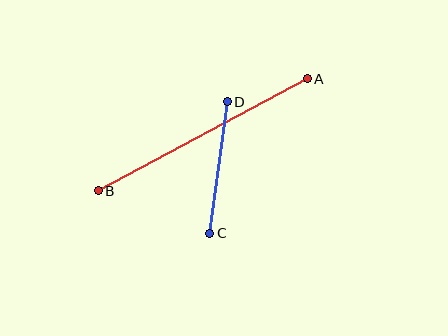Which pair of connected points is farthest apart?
Points A and B are farthest apart.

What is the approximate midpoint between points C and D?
The midpoint is at approximately (219, 168) pixels.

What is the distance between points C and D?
The distance is approximately 133 pixels.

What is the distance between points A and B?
The distance is approximately 237 pixels.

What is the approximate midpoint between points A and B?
The midpoint is at approximately (203, 135) pixels.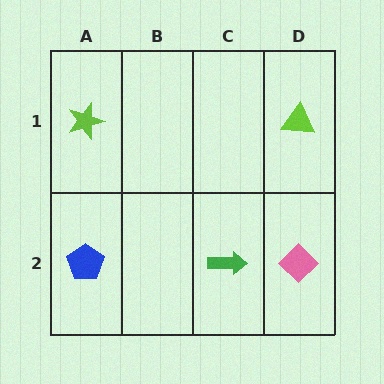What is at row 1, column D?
A lime triangle.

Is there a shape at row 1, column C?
No, that cell is empty.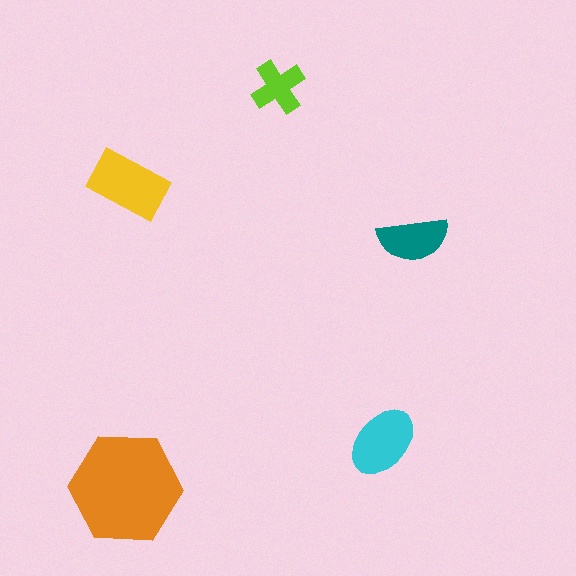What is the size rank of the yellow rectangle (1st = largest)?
2nd.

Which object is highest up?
The lime cross is topmost.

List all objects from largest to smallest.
The orange hexagon, the yellow rectangle, the cyan ellipse, the teal semicircle, the lime cross.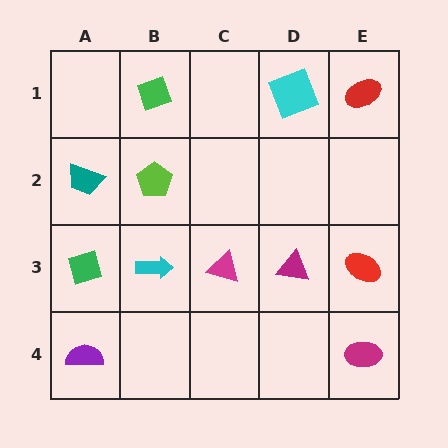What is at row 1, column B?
A green diamond.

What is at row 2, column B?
A lime pentagon.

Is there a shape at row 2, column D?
No, that cell is empty.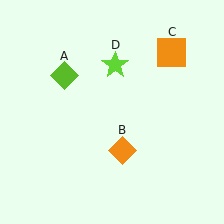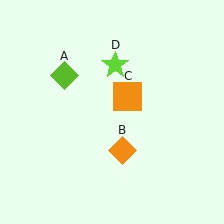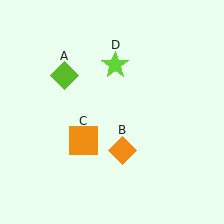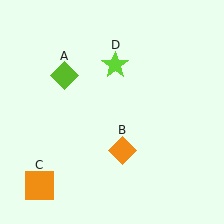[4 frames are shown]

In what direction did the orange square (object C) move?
The orange square (object C) moved down and to the left.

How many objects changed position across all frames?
1 object changed position: orange square (object C).